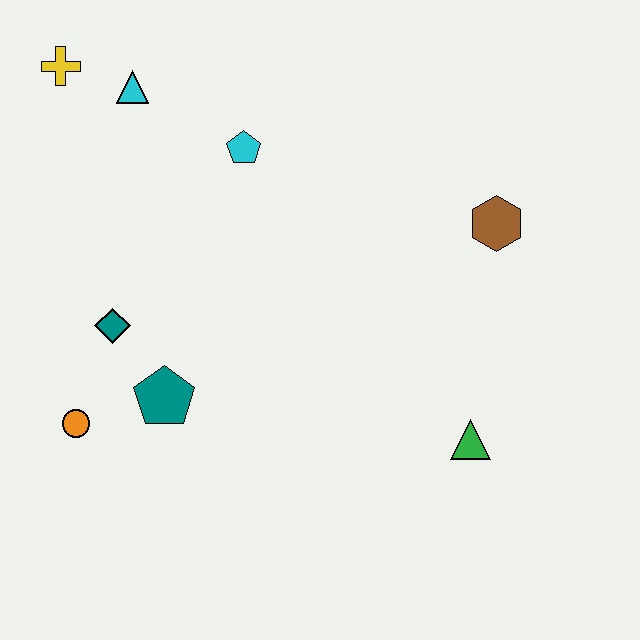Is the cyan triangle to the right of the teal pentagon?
No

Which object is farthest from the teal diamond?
The brown hexagon is farthest from the teal diamond.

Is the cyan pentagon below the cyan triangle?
Yes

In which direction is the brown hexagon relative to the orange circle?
The brown hexagon is to the right of the orange circle.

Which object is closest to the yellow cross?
The cyan triangle is closest to the yellow cross.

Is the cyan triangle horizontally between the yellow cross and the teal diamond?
No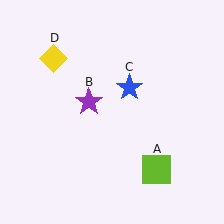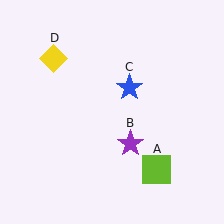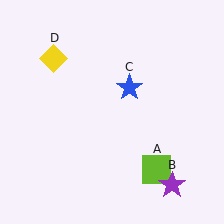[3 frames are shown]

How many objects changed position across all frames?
1 object changed position: purple star (object B).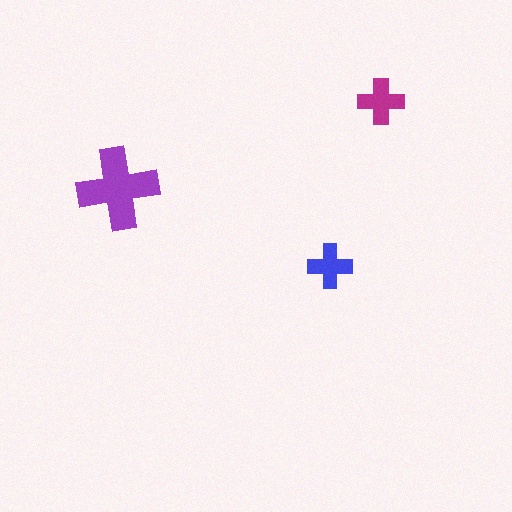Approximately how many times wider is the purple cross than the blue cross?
About 2 times wider.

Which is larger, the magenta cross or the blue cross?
The magenta one.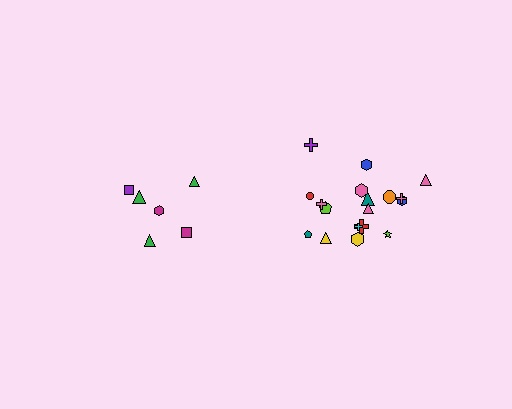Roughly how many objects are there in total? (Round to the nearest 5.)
Roughly 25 objects in total.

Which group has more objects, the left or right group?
The right group.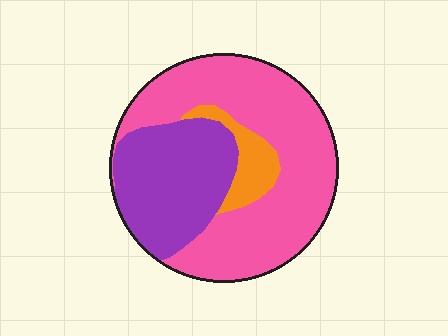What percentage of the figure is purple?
Purple takes up about one third (1/3) of the figure.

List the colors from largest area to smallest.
From largest to smallest: pink, purple, orange.